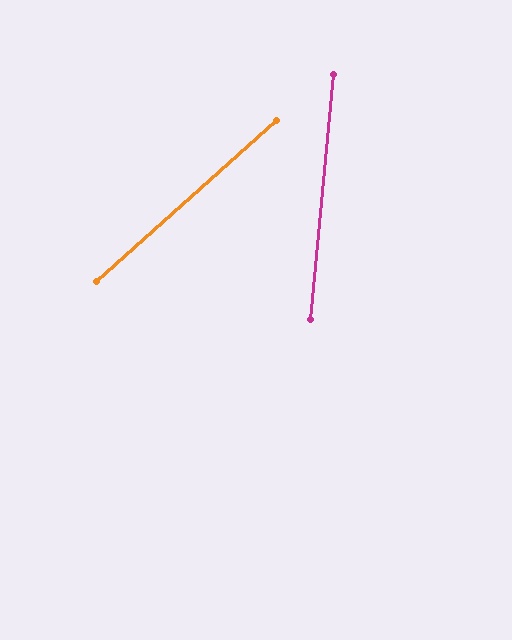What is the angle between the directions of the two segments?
Approximately 43 degrees.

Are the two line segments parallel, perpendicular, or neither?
Neither parallel nor perpendicular — they differ by about 43°.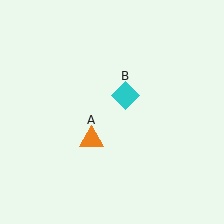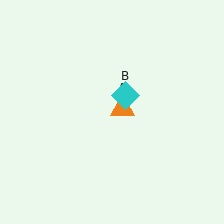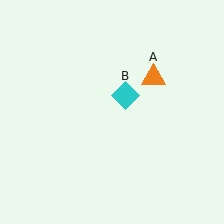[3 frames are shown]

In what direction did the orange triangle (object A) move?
The orange triangle (object A) moved up and to the right.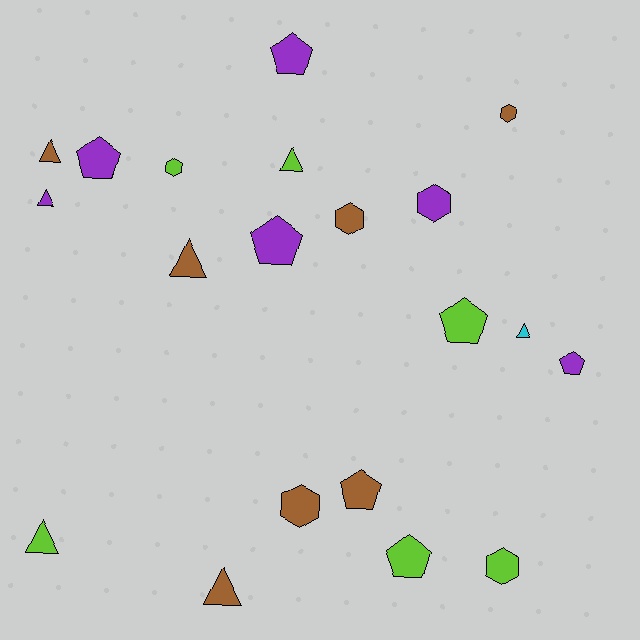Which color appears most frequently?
Brown, with 7 objects.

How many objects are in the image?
There are 20 objects.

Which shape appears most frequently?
Pentagon, with 7 objects.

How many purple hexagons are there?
There is 1 purple hexagon.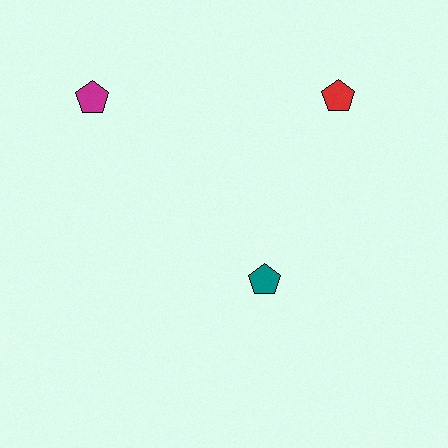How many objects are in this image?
There are 3 objects.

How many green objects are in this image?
There are no green objects.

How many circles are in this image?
There are no circles.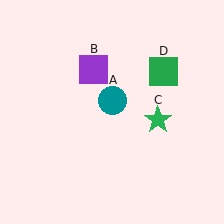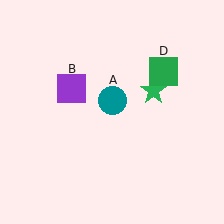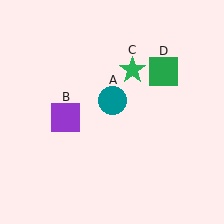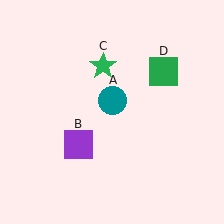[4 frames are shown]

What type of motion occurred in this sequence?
The purple square (object B), green star (object C) rotated counterclockwise around the center of the scene.